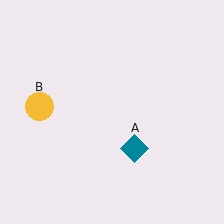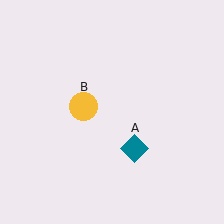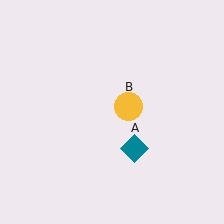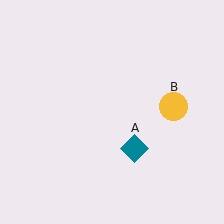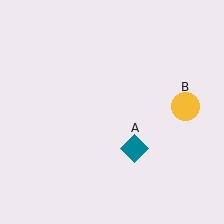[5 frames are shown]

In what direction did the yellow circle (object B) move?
The yellow circle (object B) moved right.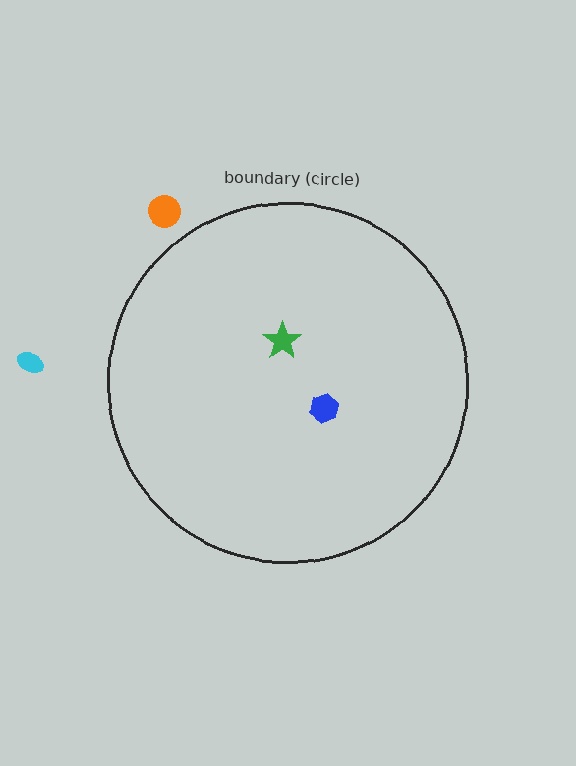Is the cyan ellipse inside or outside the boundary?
Outside.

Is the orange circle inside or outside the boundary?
Outside.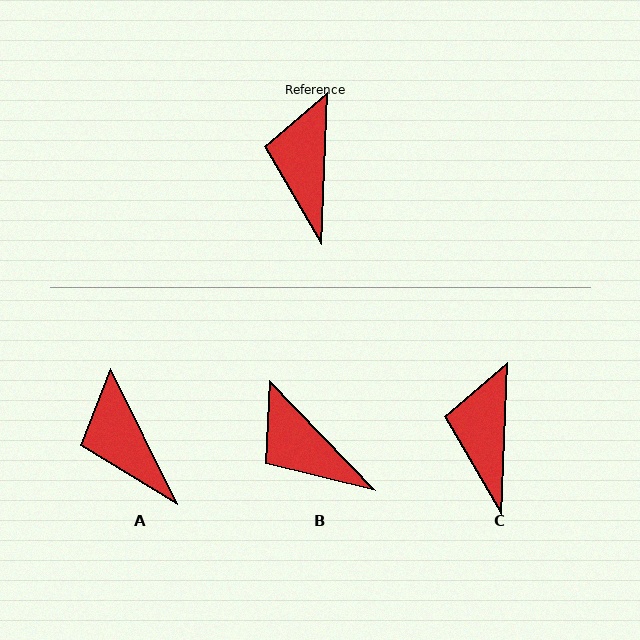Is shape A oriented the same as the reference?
No, it is off by about 29 degrees.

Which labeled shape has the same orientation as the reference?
C.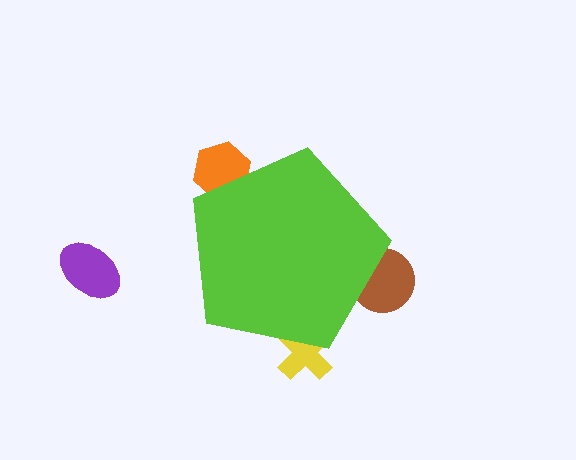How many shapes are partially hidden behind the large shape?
3 shapes are partially hidden.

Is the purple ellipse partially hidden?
No, the purple ellipse is fully visible.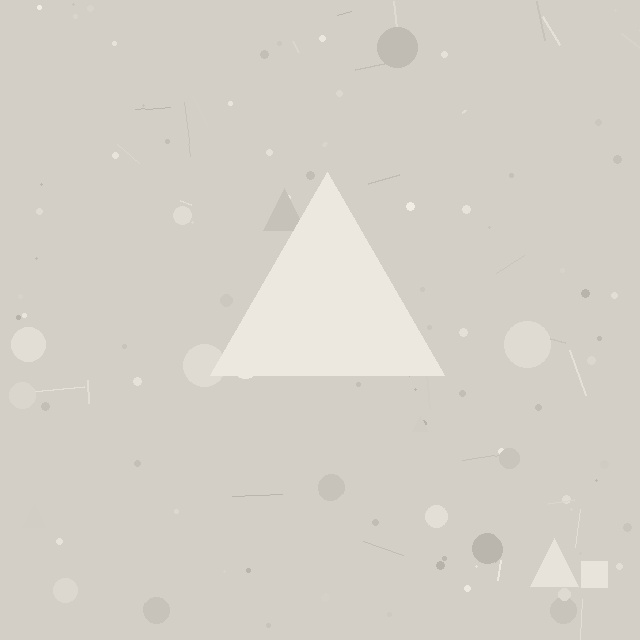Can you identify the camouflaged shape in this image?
The camouflaged shape is a triangle.